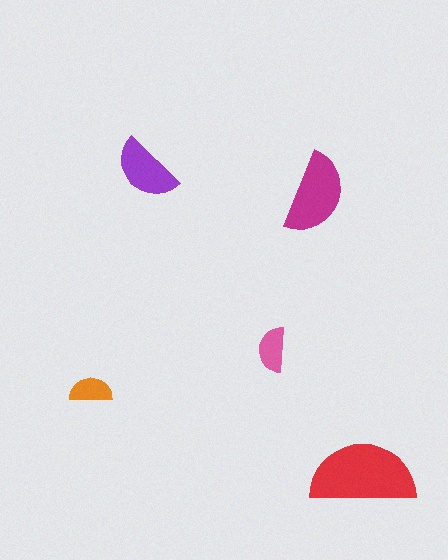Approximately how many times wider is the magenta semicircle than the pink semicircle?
About 2 times wider.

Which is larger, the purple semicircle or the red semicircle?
The red one.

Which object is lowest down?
The red semicircle is bottommost.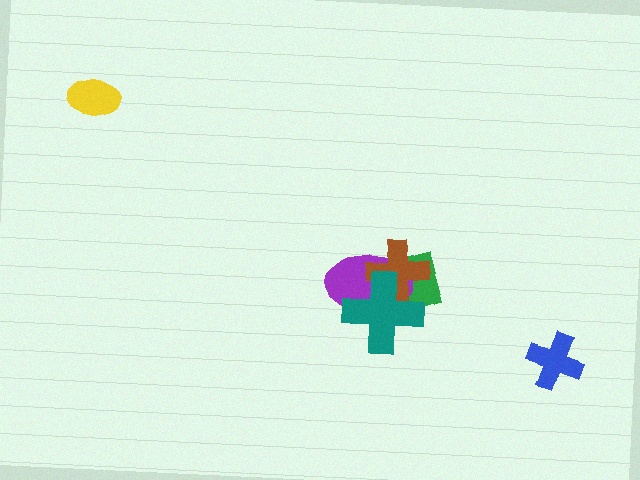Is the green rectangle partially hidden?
Yes, it is partially covered by another shape.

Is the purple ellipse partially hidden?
Yes, it is partially covered by another shape.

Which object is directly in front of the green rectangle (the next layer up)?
The purple ellipse is directly in front of the green rectangle.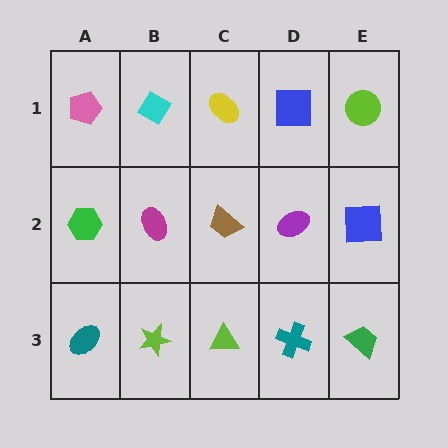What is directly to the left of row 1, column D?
A yellow ellipse.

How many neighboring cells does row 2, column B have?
4.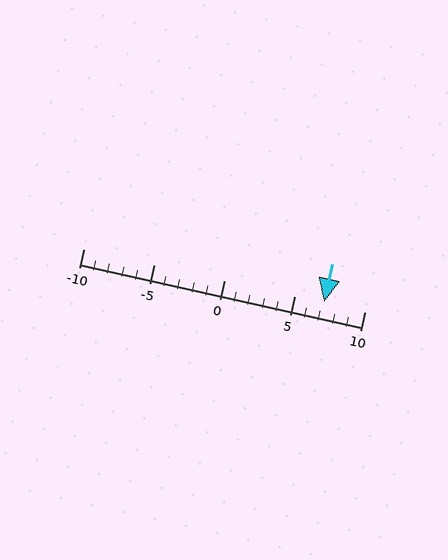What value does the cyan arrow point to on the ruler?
The cyan arrow points to approximately 7.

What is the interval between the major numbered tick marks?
The major tick marks are spaced 5 units apart.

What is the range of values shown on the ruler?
The ruler shows values from -10 to 10.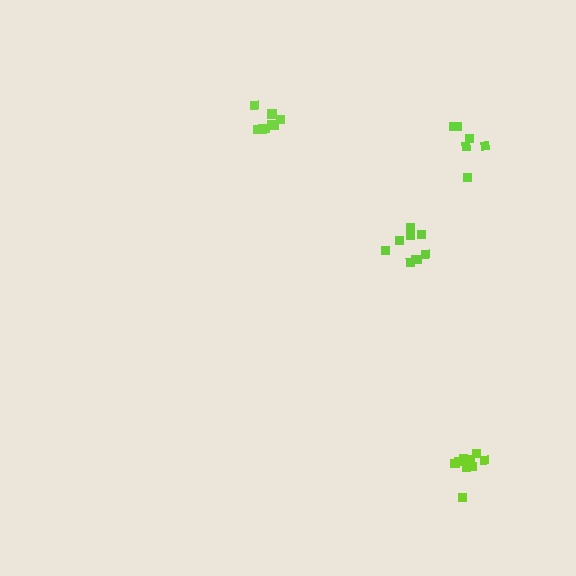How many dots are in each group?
Group 1: 6 dots, Group 2: 9 dots, Group 3: 8 dots, Group 4: 8 dots (31 total).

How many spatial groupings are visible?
There are 4 spatial groupings.